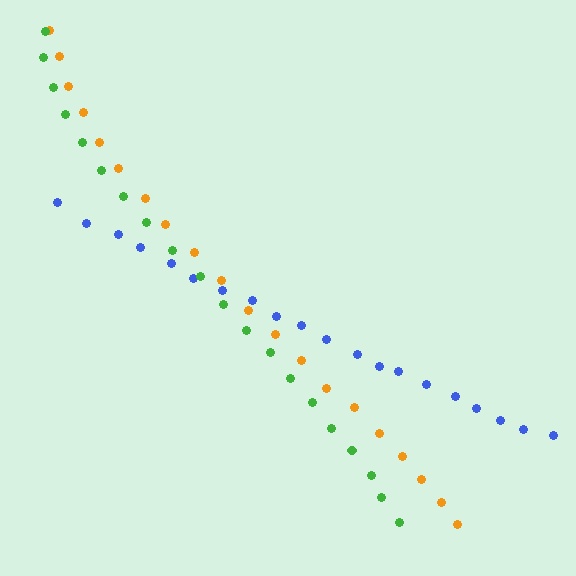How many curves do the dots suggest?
There are 3 distinct paths.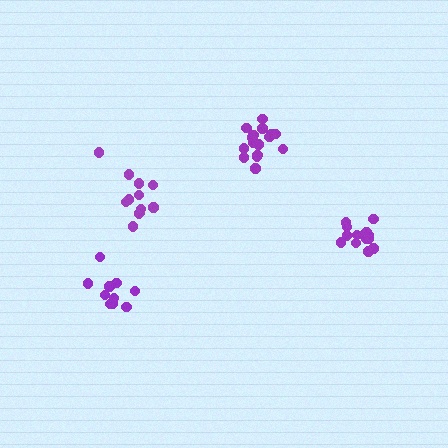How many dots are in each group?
Group 1: 12 dots, Group 2: 16 dots, Group 3: 14 dots, Group 4: 10 dots (52 total).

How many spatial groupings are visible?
There are 4 spatial groupings.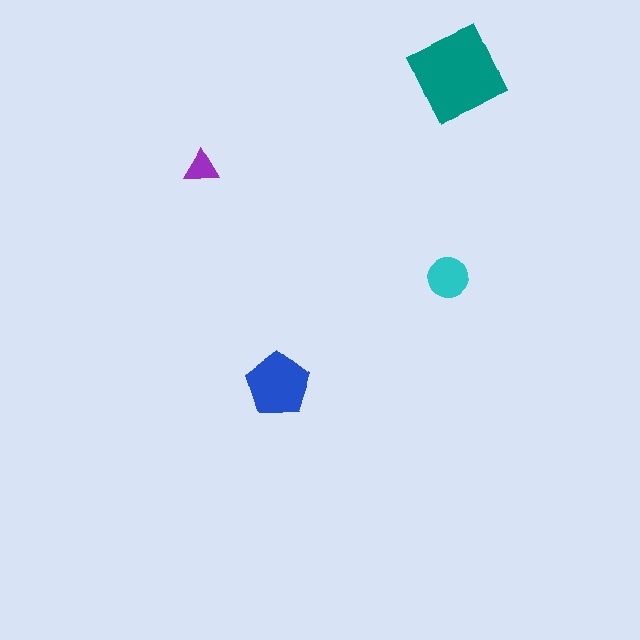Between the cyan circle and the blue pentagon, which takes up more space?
The blue pentagon.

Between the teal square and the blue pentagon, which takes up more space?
The teal square.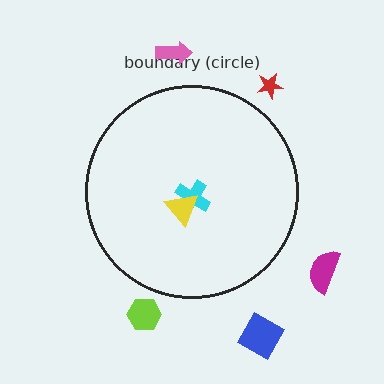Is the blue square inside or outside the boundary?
Outside.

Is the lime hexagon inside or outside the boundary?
Outside.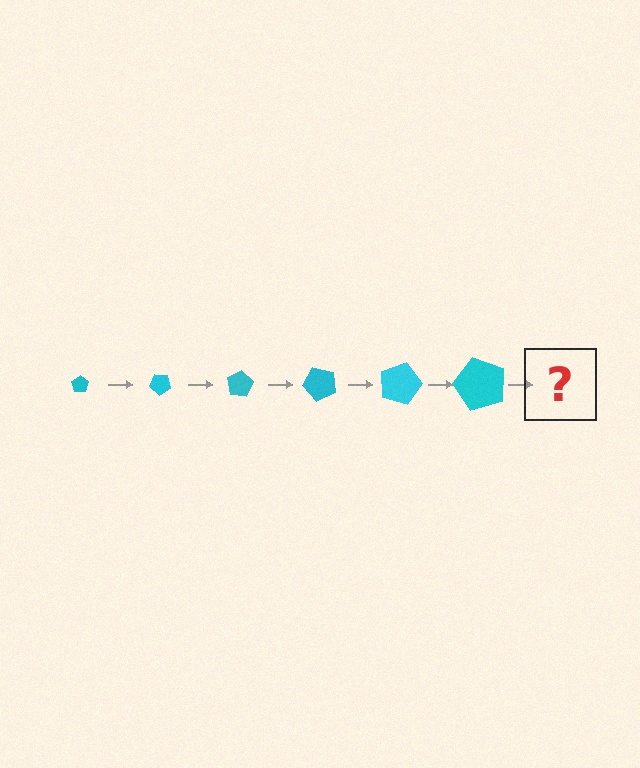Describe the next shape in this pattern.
It should be a pentagon, larger than the previous one and rotated 240 degrees from the start.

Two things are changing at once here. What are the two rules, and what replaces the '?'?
The two rules are that the pentagon grows larger each step and it rotates 40 degrees each step. The '?' should be a pentagon, larger than the previous one and rotated 240 degrees from the start.